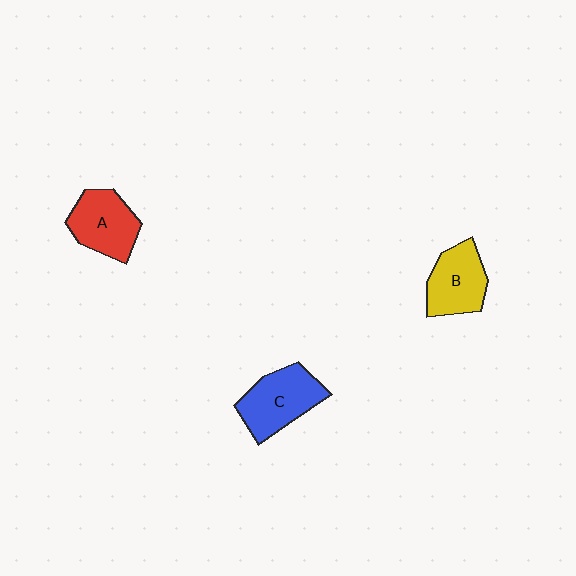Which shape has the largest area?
Shape C (blue).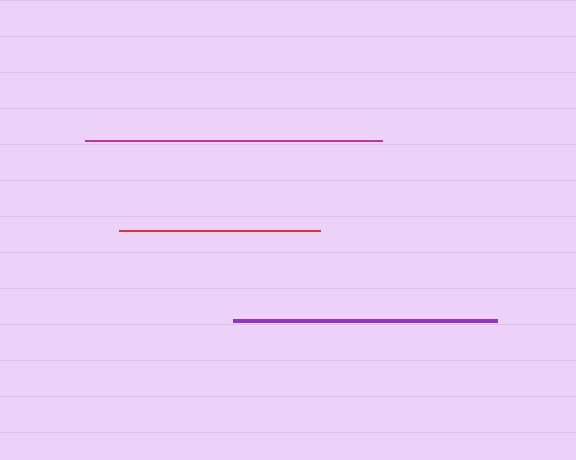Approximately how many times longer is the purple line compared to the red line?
The purple line is approximately 1.3 times the length of the red line.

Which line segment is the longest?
The magenta line is the longest at approximately 297 pixels.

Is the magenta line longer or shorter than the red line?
The magenta line is longer than the red line.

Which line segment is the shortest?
The red line is the shortest at approximately 202 pixels.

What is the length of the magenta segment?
The magenta segment is approximately 297 pixels long.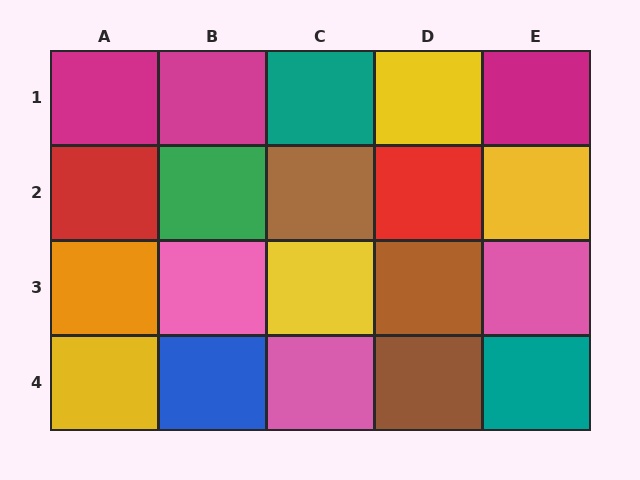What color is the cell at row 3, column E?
Pink.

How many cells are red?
2 cells are red.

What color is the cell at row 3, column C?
Yellow.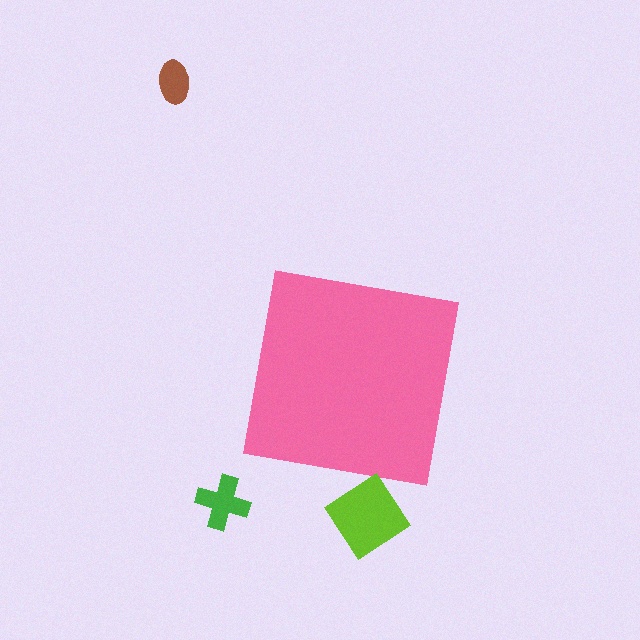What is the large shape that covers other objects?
A pink square.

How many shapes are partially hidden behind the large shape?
0 shapes are partially hidden.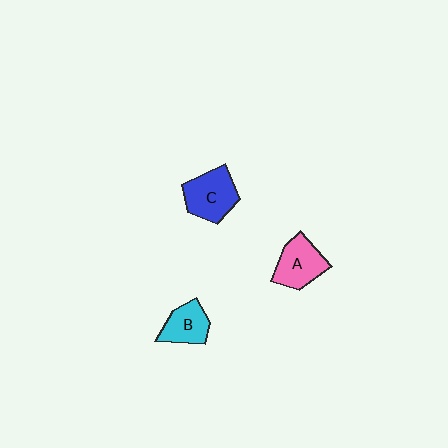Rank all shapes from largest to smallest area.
From largest to smallest: C (blue), A (pink), B (cyan).